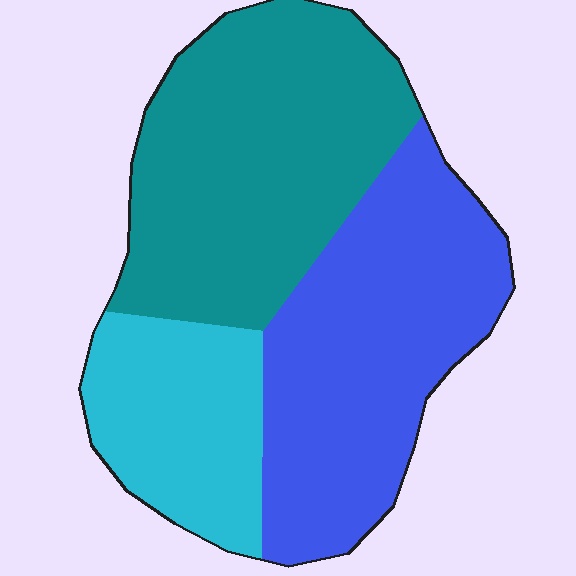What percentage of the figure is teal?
Teal takes up about two fifths (2/5) of the figure.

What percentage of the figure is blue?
Blue takes up about three eighths (3/8) of the figure.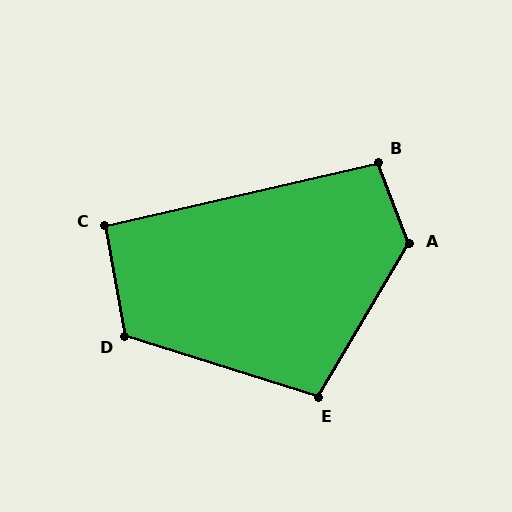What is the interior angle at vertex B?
Approximately 98 degrees (obtuse).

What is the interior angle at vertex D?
Approximately 117 degrees (obtuse).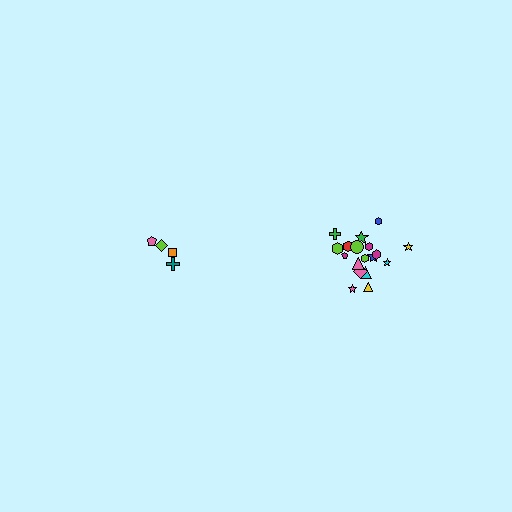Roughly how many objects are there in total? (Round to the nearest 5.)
Roughly 20 objects in total.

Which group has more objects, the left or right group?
The right group.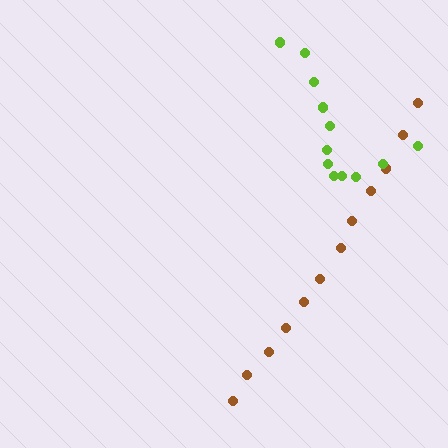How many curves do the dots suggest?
There are 2 distinct paths.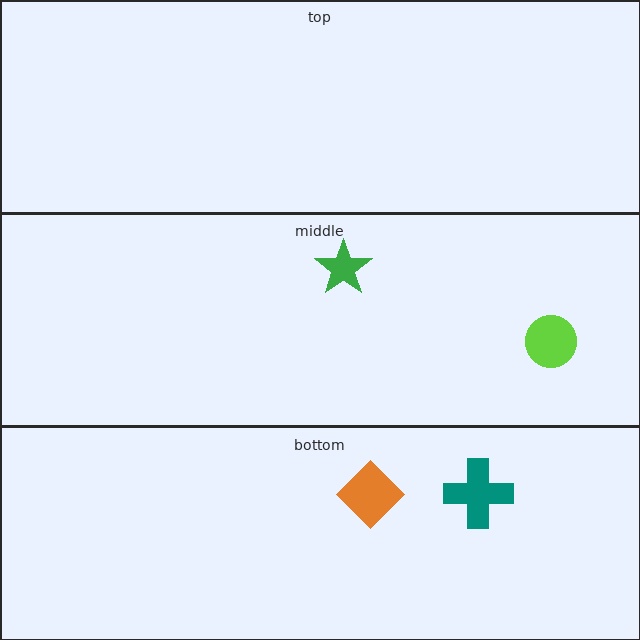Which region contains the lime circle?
The middle region.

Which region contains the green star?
The middle region.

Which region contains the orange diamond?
The bottom region.